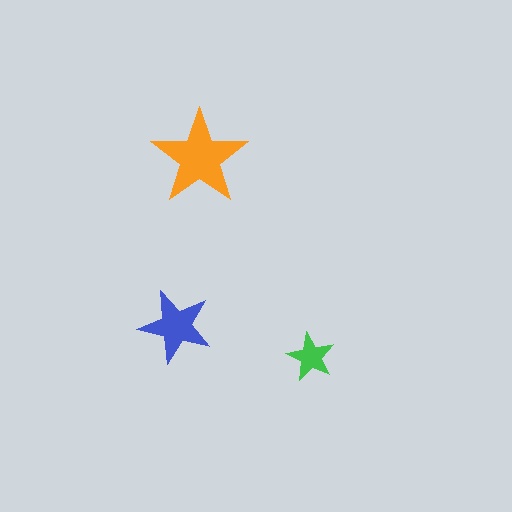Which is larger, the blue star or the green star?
The blue one.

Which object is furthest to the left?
The blue star is leftmost.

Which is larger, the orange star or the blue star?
The orange one.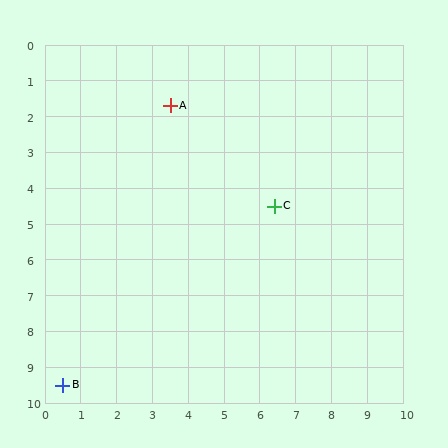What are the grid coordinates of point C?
Point C is at approximately (6.4, 4.5).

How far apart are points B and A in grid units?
Points B and A are about 8.4 grid units apart.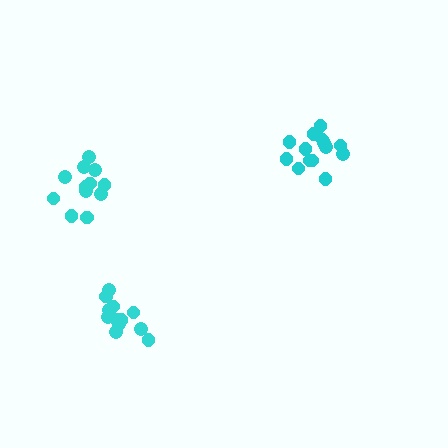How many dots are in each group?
Group 1: 12 dots, Group 2: 14 dots, Group 3: 12 dots (38 total).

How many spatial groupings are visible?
There are 3 spatial groupings.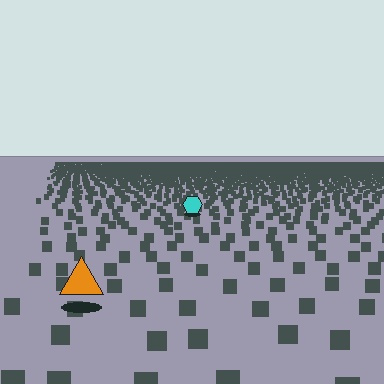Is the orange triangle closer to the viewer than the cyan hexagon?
Yes. The orange triangle is closer — you can tell from the texture gradient: the ground texture is coarser near it.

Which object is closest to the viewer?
The orange triangle is closest. The texture marks near it are larger and more spread out.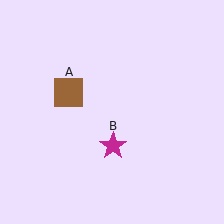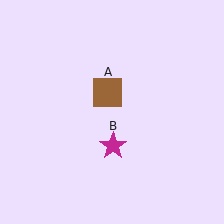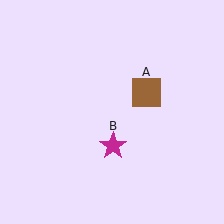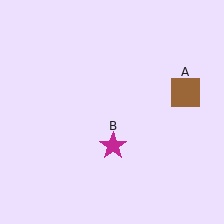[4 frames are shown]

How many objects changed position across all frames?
1 object changed position: brown square (object A).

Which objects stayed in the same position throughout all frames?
Magenta star (object B) remained stationary.